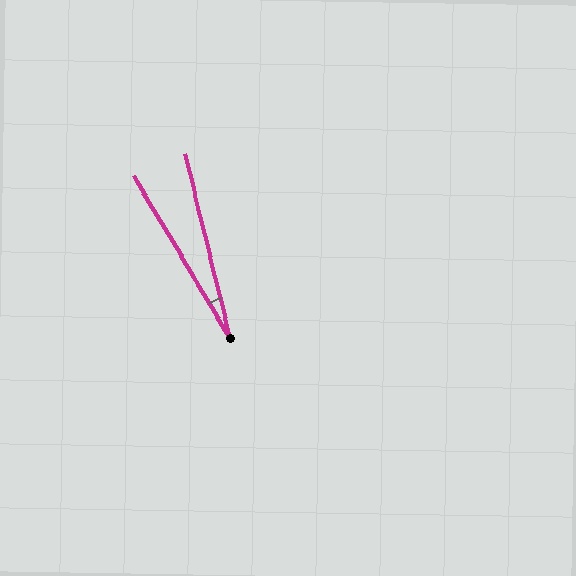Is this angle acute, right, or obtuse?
It is acute.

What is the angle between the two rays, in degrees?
Approximately 17 degrees.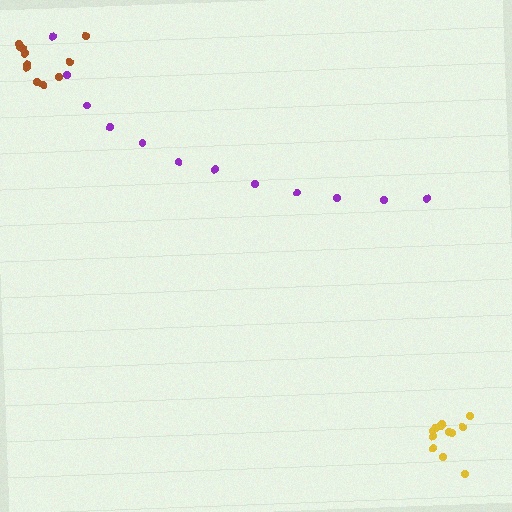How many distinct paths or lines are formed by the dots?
There are 3 distinct paths.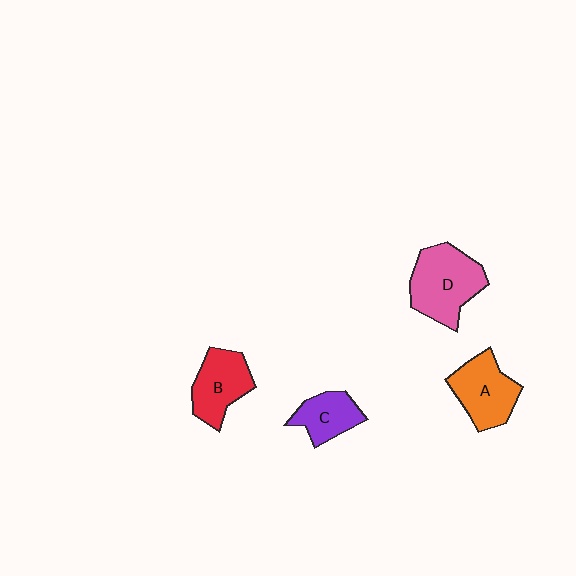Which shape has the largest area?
Shape D (pink).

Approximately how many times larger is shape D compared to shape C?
Approximately 1.7 times.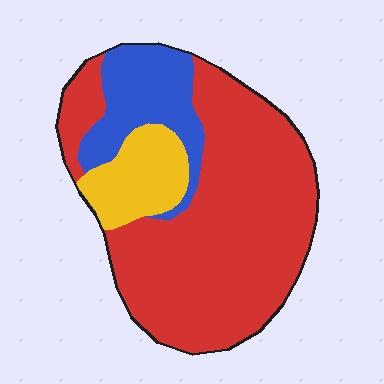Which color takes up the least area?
Yellow, at roughly 15%.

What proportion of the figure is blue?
Blue takes up about one sixth (1/6) of the figure.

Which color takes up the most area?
Red, at roughly 70%.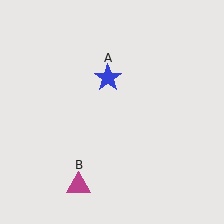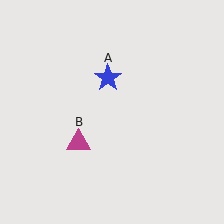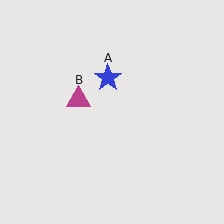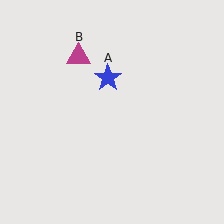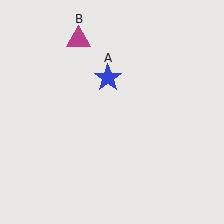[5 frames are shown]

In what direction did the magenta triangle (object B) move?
The magenta triangle (object B) moved up.